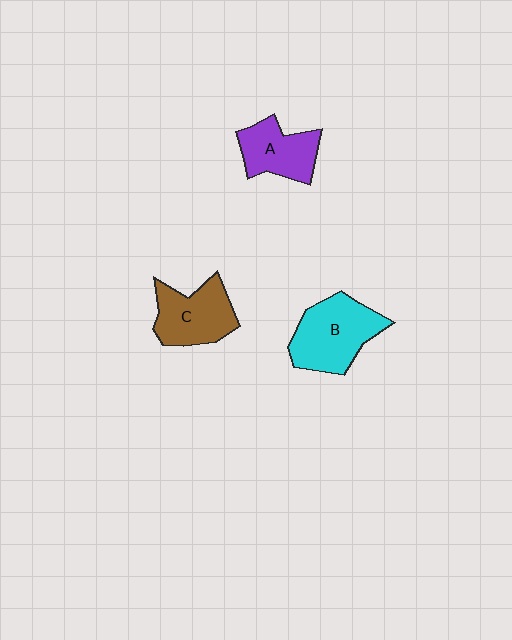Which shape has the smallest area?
Shape A (purple).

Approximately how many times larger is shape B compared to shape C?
Approximately 1.2 times.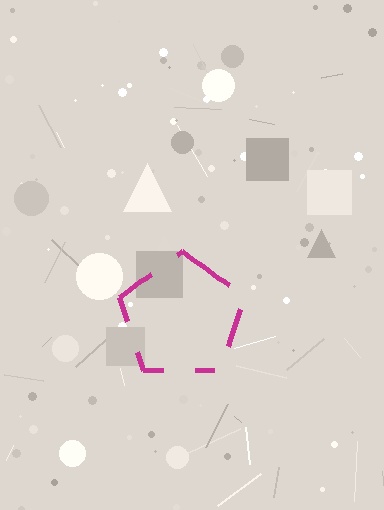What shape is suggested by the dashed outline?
The dashed outline suggests a pentagon.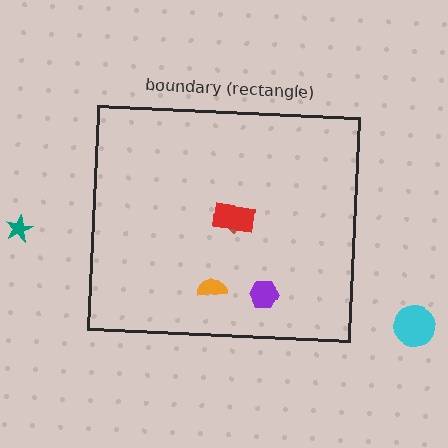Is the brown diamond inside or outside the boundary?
Inside.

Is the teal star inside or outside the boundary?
Outside.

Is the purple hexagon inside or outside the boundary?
Inside.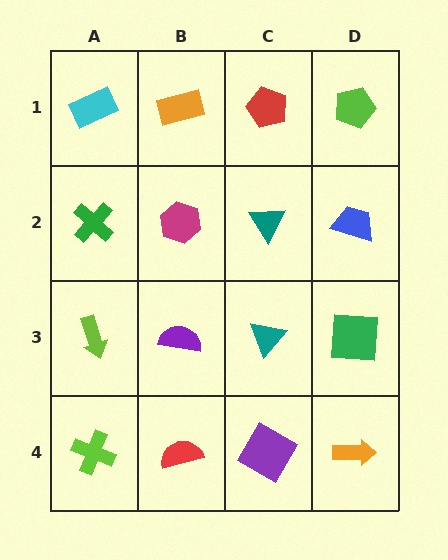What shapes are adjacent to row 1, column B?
A magenta hexagon (row 2, column B), a cyan rectangle (row 1, column A), a red pentagon (row 1, column C).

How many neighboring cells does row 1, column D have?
2.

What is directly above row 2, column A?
A cyan rectangle.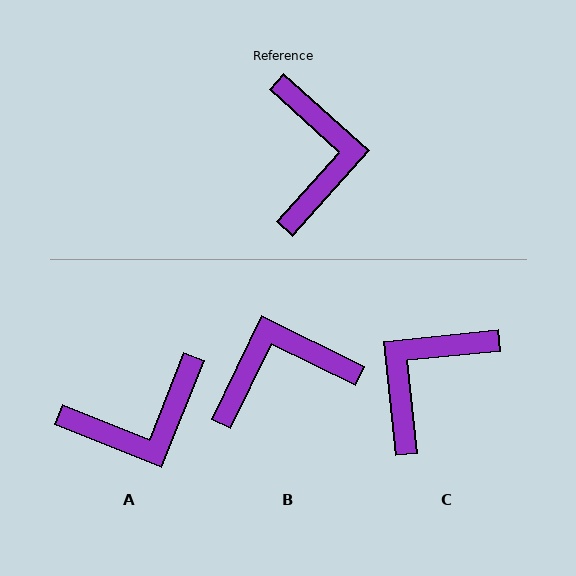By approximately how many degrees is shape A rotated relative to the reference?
Approximately 70 degrees clockwise.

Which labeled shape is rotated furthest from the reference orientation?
C, about 138 degrees away.